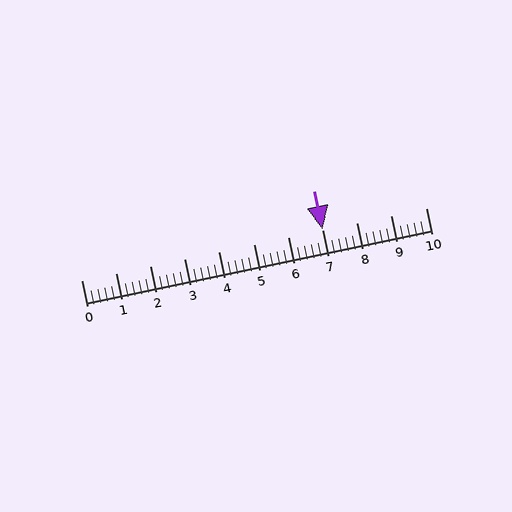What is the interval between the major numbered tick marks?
The major tick marks are spaced 1 units apart.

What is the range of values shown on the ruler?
The ruler shows values from 0 to 10.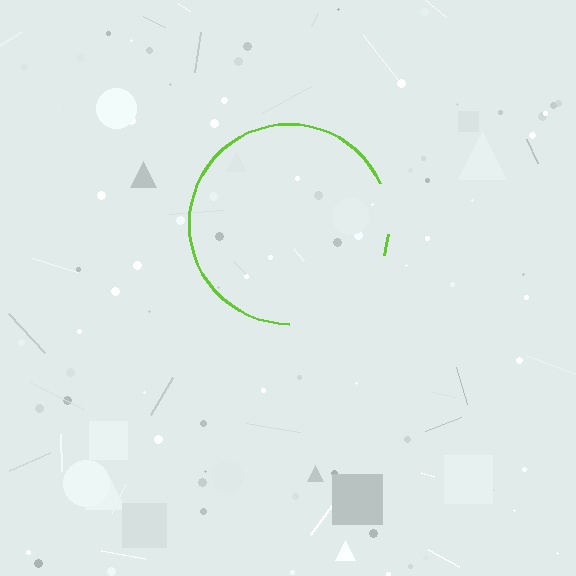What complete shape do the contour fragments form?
The contour fragments form a circle.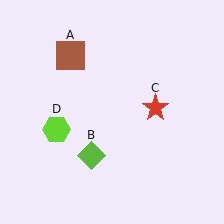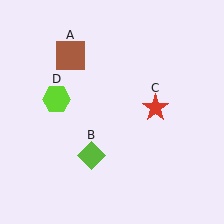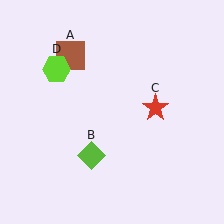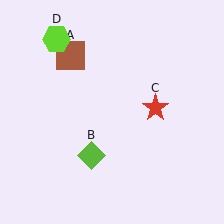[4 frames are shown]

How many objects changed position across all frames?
1 object changed position: lime hexagon (object D).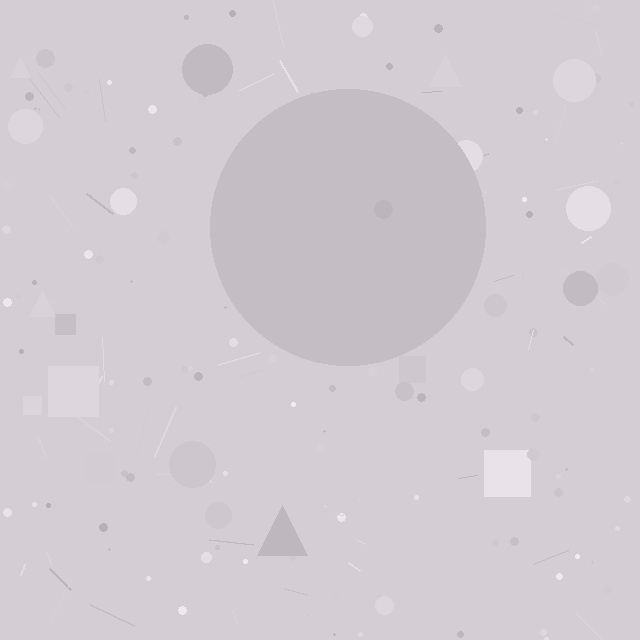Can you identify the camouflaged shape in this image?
The camouflaged shape is a circle.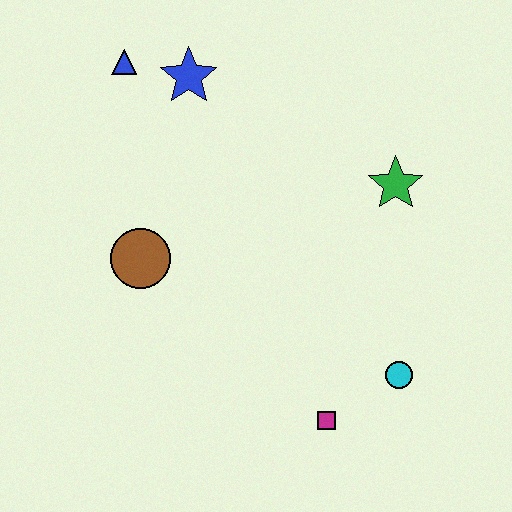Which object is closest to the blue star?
The blue triangle is closest to the blue star.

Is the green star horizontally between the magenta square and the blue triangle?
No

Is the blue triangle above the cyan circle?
Yes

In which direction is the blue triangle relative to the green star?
The blue triangle is to the left of the green star.